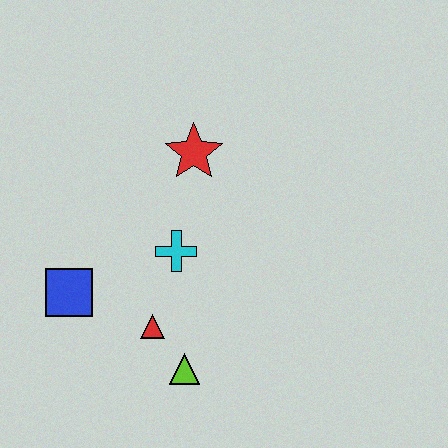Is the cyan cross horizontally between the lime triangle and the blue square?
Yes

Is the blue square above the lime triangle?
Yes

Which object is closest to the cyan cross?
The red triangle is closest to the cyan cross.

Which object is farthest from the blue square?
The red star is farthest from the blue square.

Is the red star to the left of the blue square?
No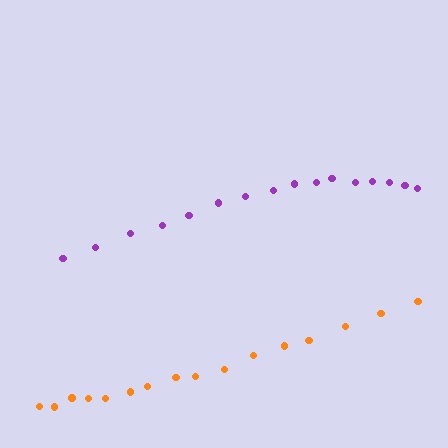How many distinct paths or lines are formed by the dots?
There are 2 distinct paths.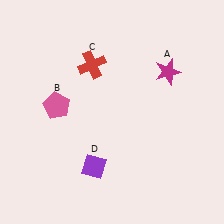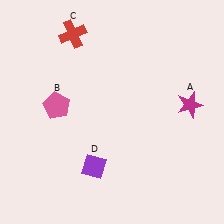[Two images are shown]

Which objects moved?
The objects that moved are: the magenta star (A), the red cross (C).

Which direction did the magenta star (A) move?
The magenta star (A) moved down.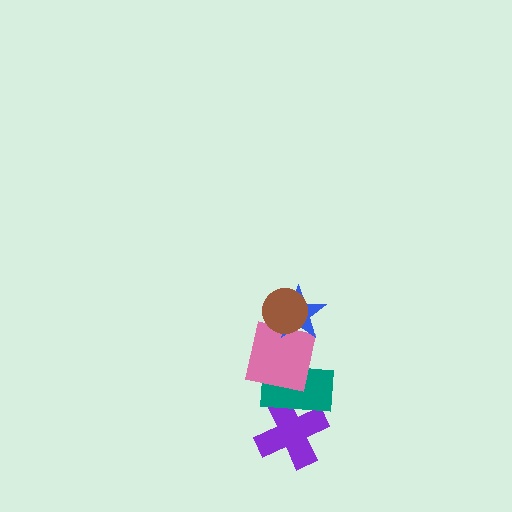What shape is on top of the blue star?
The brown circle is on top of the blue star.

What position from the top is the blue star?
The blue star is 2nd from the top.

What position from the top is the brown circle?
The brown circle is 1st from the top.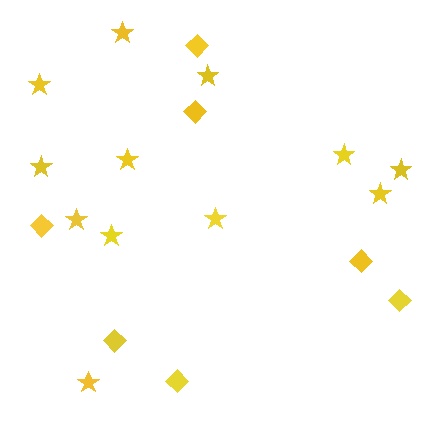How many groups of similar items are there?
There are 2 groups: one group of diamonds (7) and one group of stars (12).